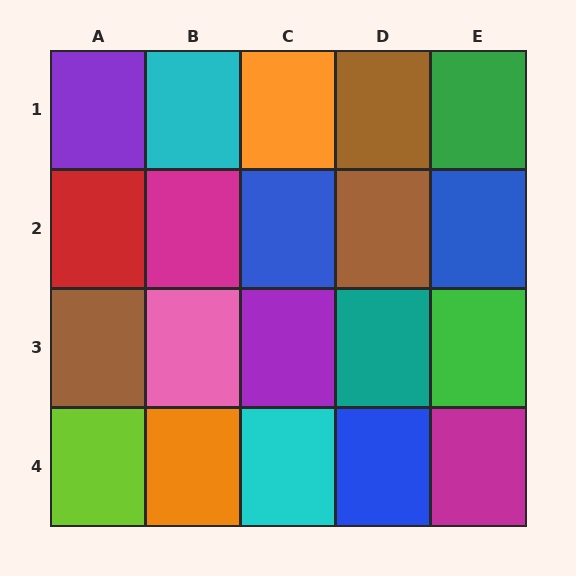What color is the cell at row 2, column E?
Blue.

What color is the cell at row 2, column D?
Brown.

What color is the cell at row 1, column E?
Green.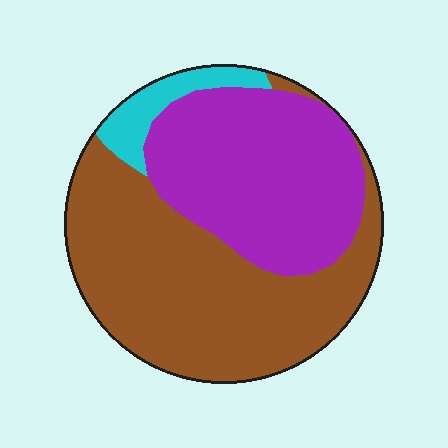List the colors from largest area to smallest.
From largest to smallest: brown, purple, cyan.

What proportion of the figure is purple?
Purple takes up between a quarter and a half of the figure.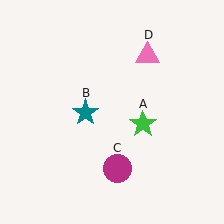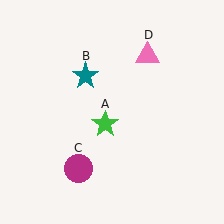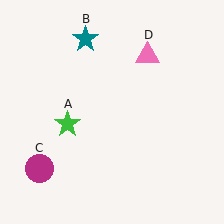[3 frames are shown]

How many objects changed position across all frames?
3 objects changed position: green star (object A), teal star (object B), magenta circle (object C).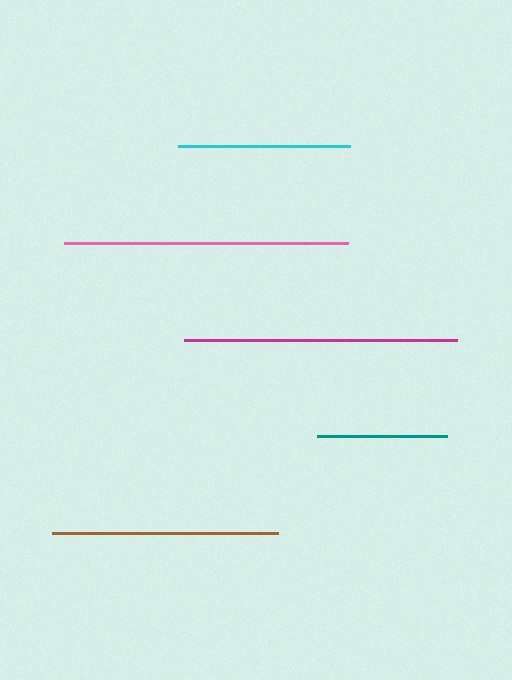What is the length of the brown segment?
The brown segment is approximately 226 pixels long.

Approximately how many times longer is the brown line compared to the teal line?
The brown line is approximately 1.7 times the length of the teal line.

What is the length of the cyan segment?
The cyan segment is approximately 172 pixels long.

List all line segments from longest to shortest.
From longest to shortest: pink, magenta, brown, cyan, teal.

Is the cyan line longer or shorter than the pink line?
The pink line is longer than the cyan line.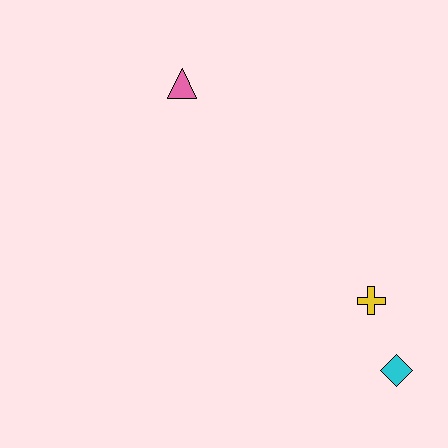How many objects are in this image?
There are 3 objects.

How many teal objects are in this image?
There are no teal objects.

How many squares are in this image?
There are no squares.